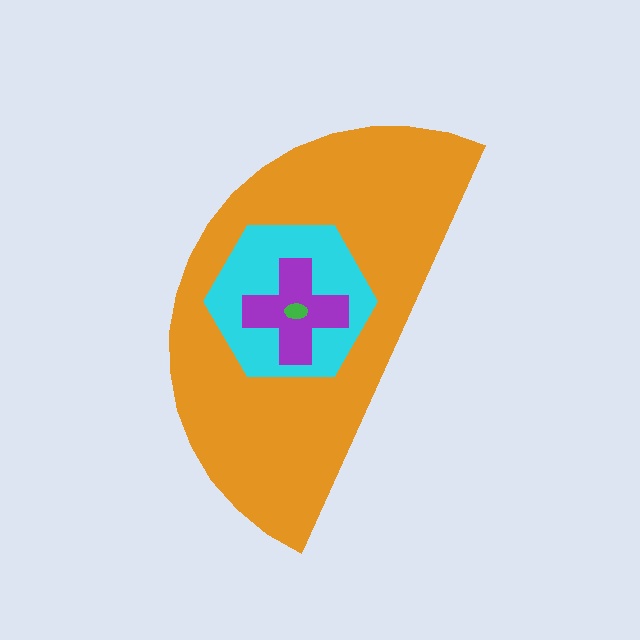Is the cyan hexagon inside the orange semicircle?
Yes.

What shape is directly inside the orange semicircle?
The cyan hexagon.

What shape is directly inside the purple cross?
The green ellipse.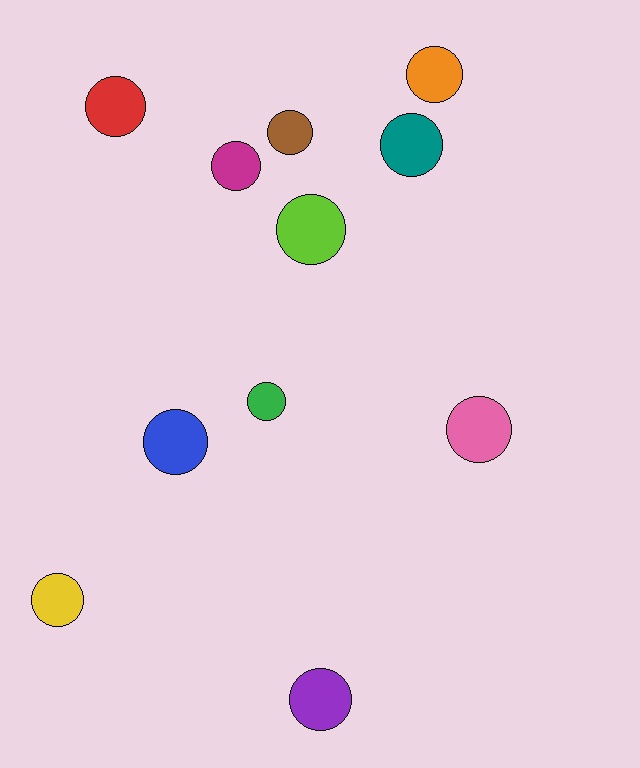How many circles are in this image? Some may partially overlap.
There are 11 circles.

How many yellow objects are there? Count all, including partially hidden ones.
There is 1 yellow object.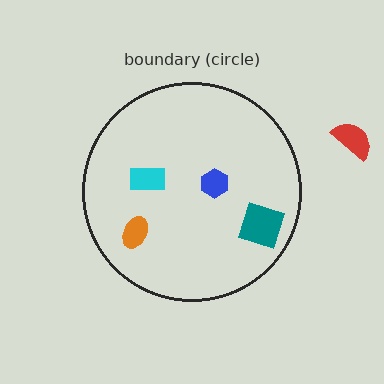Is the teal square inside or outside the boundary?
Inside.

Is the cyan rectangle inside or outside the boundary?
Inside.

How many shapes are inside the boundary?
4 inside, 1 outside.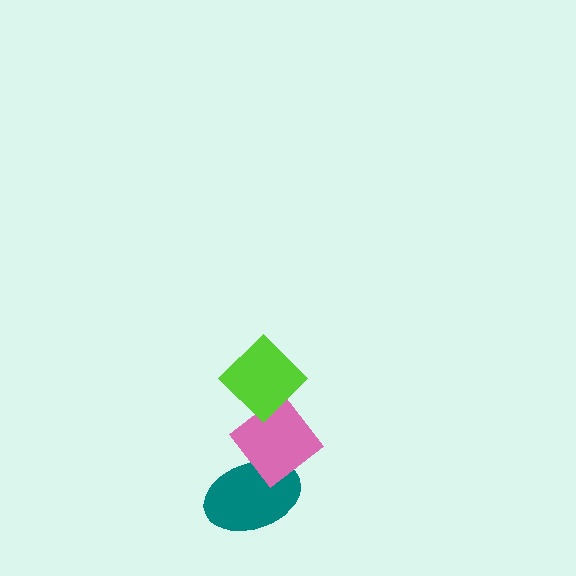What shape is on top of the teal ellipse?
The pink diamond is on top of the teal ellipse.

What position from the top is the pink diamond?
The pink diamond is 2nd from the top.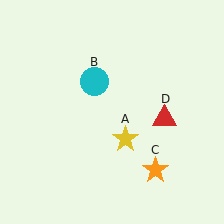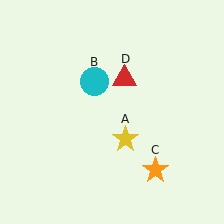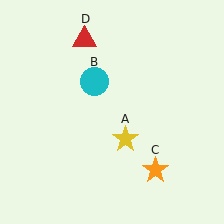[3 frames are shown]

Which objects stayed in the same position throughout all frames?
Yellow star (object A) and cyan circle (object B) and orange star (object C) remained stationary.